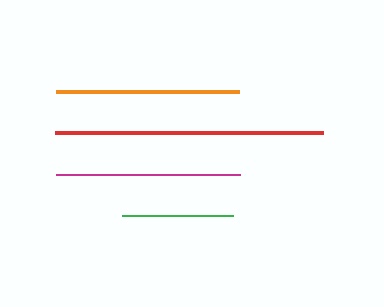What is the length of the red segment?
The red segment is approximately 267 pixels long.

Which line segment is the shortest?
The green line is the shortest at approximately 110 pixels.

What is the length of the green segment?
The green segment is approximately 110 pixels long.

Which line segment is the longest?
The red line is the longest at approximately 267 pixels.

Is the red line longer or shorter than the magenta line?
The red line is longer than the magenta line.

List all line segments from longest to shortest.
From longest to shortest: red, magenta, orange, green.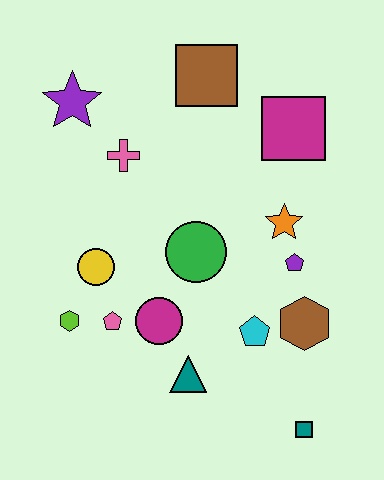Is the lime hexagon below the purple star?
Yes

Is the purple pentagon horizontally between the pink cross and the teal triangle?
No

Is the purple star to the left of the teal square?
Yes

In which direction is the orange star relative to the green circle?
The orange star is to the right of the green circle.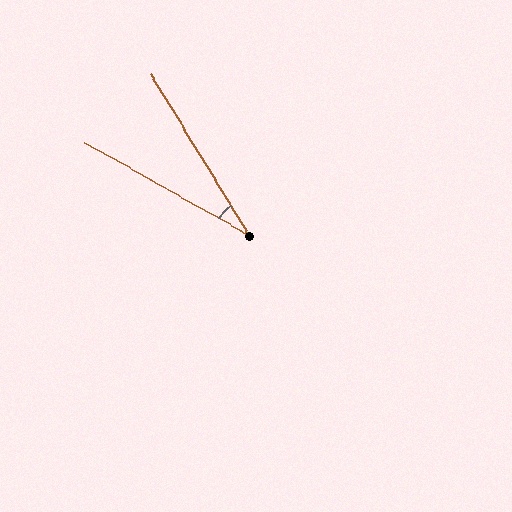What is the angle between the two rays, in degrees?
Approximately 29 degrees.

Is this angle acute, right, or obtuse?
It is acute.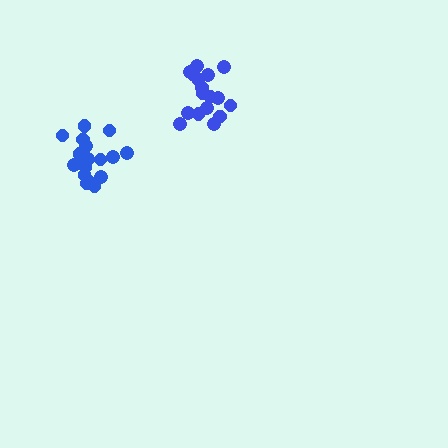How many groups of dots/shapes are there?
There are 2 groups.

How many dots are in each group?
Group 1: 18 dots, Group 2: 17 dots (35 total).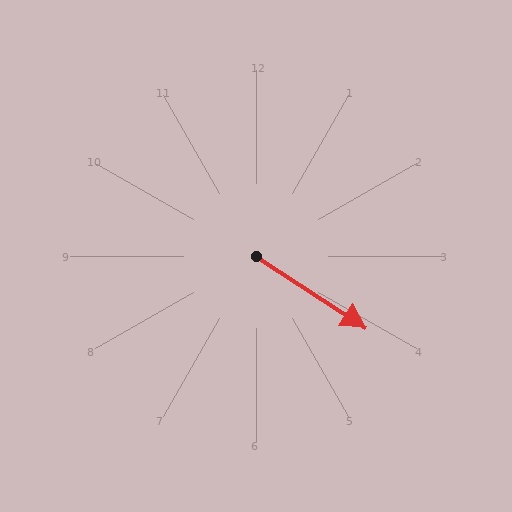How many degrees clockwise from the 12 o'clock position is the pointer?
Approximately 123 degrees.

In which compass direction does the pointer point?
Southeast.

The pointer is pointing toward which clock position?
Roughly 4 o'clock.